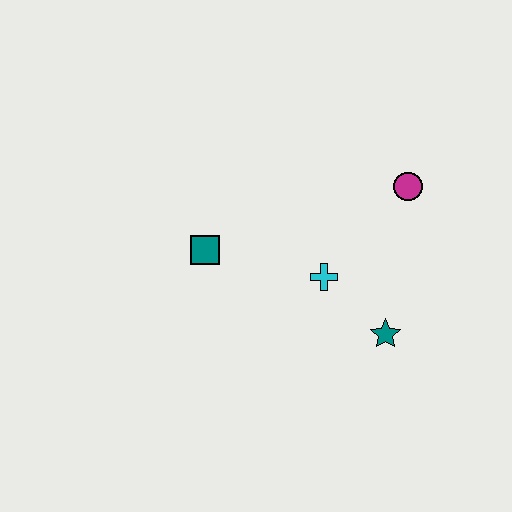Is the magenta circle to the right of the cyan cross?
Yes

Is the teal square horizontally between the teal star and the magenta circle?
No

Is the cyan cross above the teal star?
Yes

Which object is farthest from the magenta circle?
The teal square is farthest from the magenta circle.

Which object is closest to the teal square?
The cyan cross is closest to the teal square.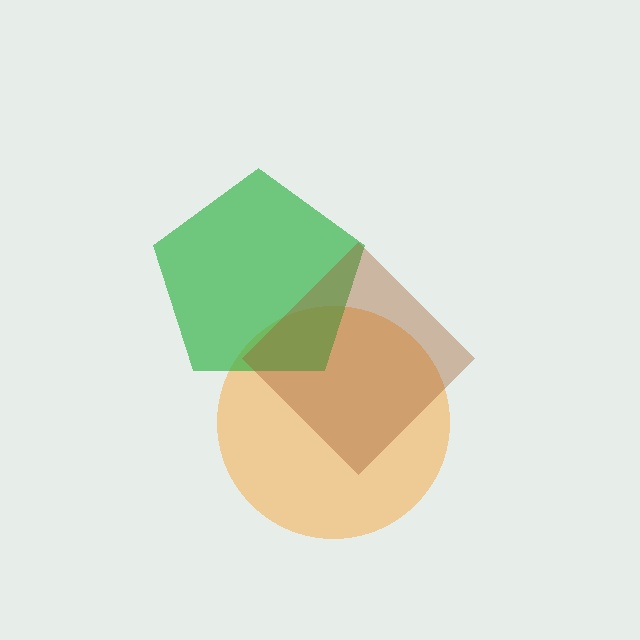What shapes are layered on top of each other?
The layered shapes are: an orange circle, a green pentagon, a brown diamond.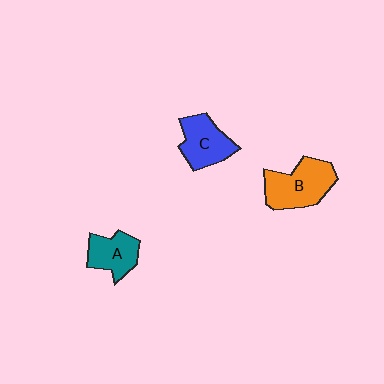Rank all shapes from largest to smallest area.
From largest to smallest: B (orange), C (blue), A (teal).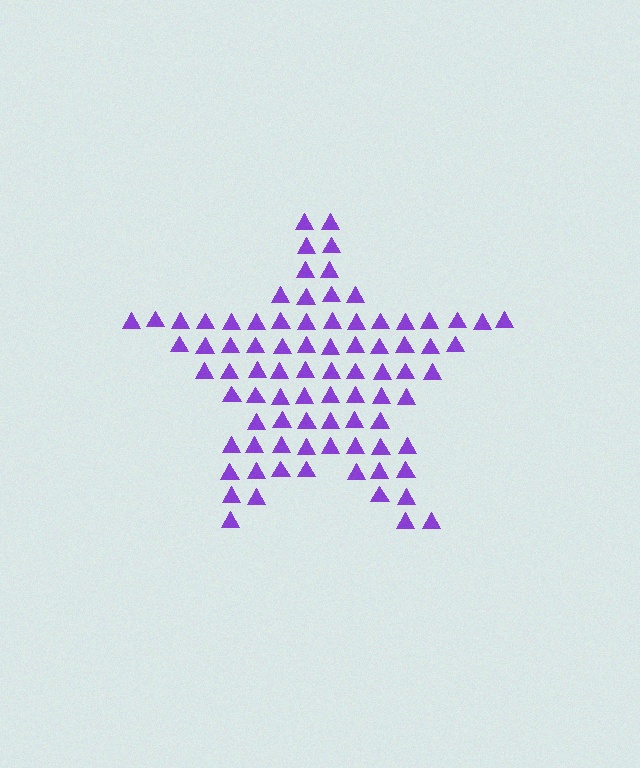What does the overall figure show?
The overall figure shows a star.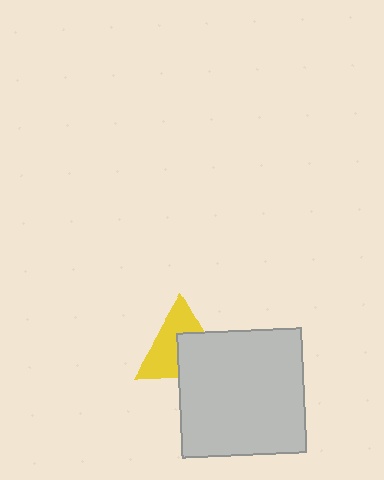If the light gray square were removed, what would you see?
You would see the complete yellow triangle.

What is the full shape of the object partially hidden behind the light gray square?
The partially hidden object is a yellow triangle.